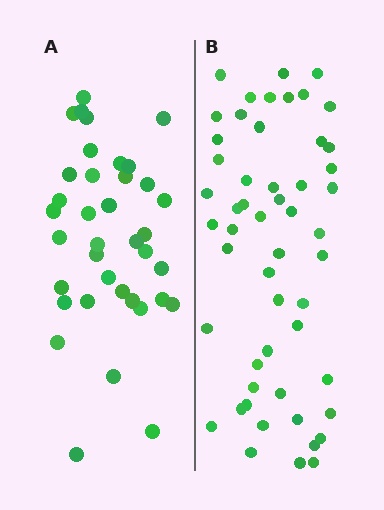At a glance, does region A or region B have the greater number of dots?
Region B (the right region) has more dots.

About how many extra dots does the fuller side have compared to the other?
Region B has approximately 15 more dots than region A.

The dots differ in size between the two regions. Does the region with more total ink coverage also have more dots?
No. Region A has more total ink coverage because its dots are larger, but region B actually contains more individual dots. Total area can be misleading — the number of items is what matters here.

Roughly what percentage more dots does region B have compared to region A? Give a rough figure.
About 45% more.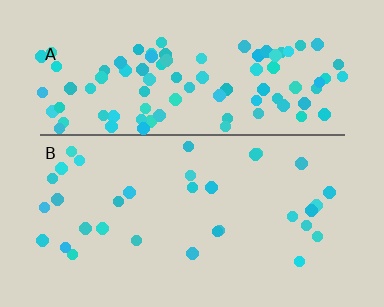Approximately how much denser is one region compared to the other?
Approximately 3.0× — region A over region B.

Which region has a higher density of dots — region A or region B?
A (the top).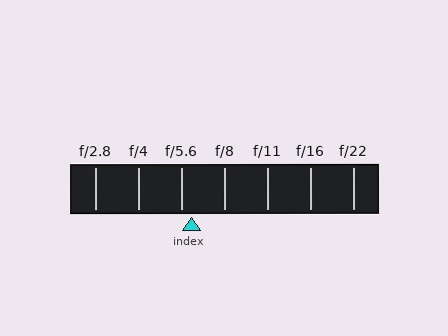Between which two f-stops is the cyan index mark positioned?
The index mark is between f/5.6 and f/8.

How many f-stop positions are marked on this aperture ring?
There are 7 f-stop positions marked.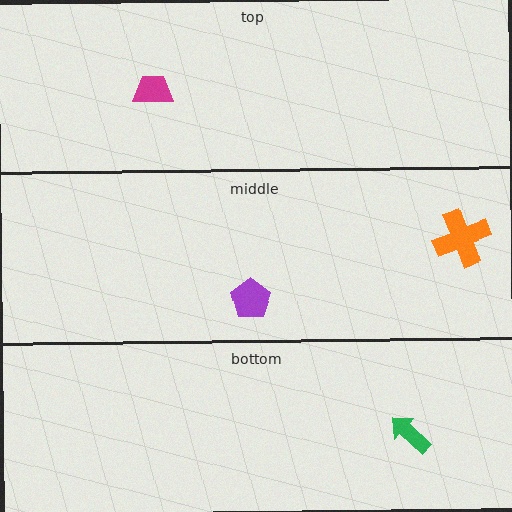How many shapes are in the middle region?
2.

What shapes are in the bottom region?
The green arrow.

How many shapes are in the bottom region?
1.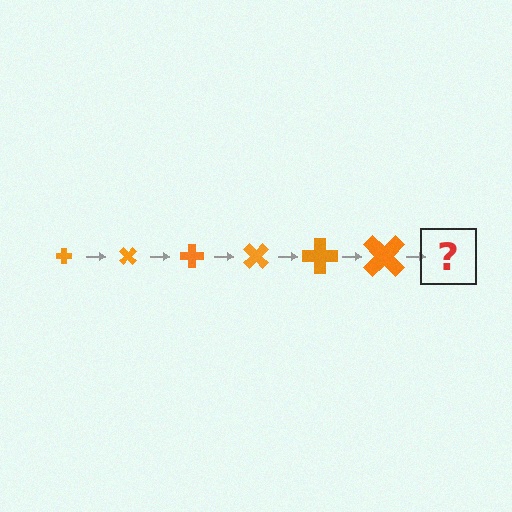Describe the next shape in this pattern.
It should be a cross, larger than the previous one and rotated 270 degrees from the start.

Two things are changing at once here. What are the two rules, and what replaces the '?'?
The two rules are that the cross grows larger each step and it rotates 45 degrees each step. The '?' should be a cross, larger than the previous one and rotated 270 degrees from the start.